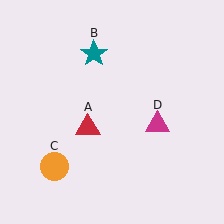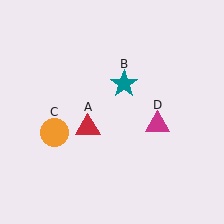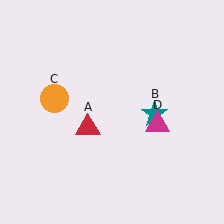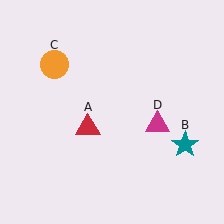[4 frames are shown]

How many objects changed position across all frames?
2 objects changed position: teal star (object B), orange circle (object C).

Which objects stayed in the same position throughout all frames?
Red triangle (object A) and magenta triangle (object D) remained stationary.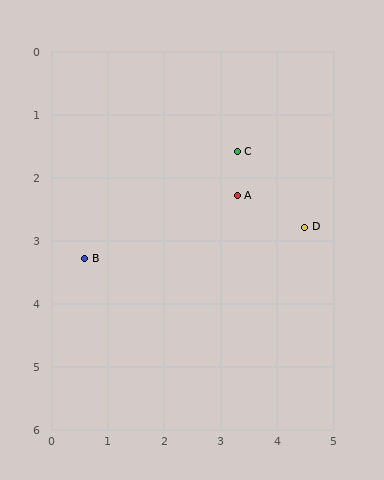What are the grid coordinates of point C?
Point C is at approximately (3.3, 1.6).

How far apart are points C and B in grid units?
Points C and B are about 3.2 grid units apart.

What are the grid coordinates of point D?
Point D is at approximately (4.5, 2.8).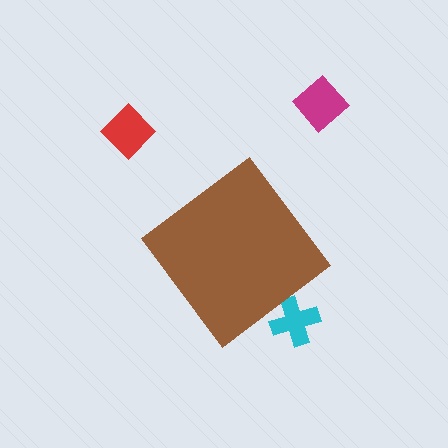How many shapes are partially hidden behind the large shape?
1 shape is partially hidden.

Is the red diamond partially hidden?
No, the red diamond is fully visible.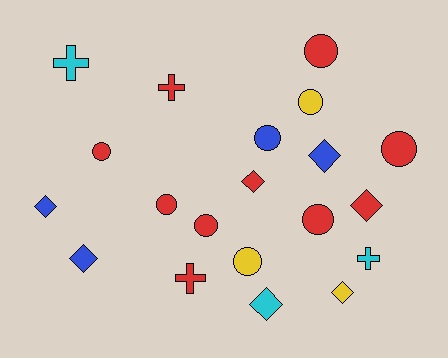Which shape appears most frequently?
Circle, with 9 objects.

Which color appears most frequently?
Red, with 10 objects.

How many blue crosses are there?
There are no blue crosses.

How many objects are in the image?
There are 20 objects.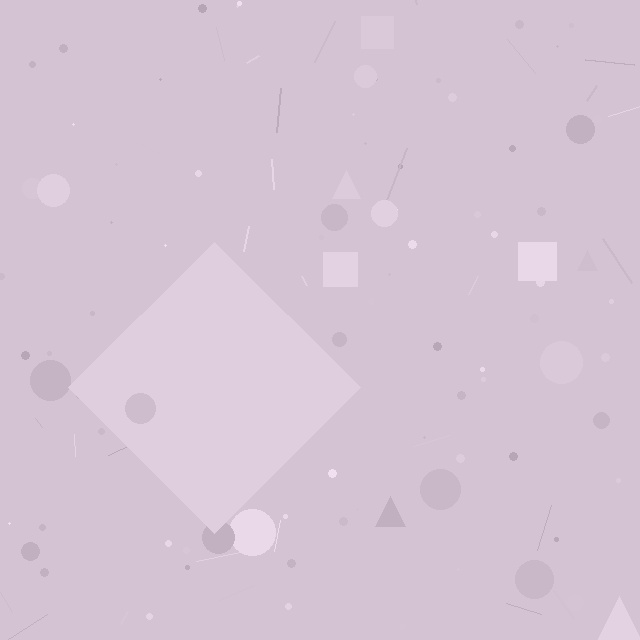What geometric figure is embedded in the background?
A diamond is embedded in the background.